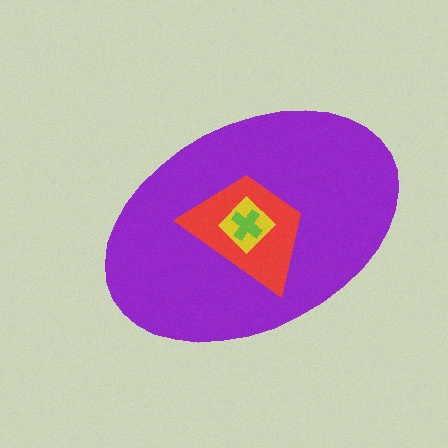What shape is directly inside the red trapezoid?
The yellow diamond.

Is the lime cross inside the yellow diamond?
Yes.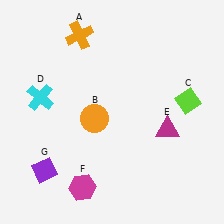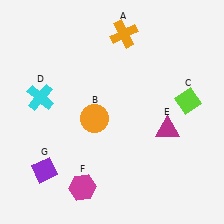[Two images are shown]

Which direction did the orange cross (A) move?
The orange cross (A) moved right.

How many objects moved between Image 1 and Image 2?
1 object moved between the two images.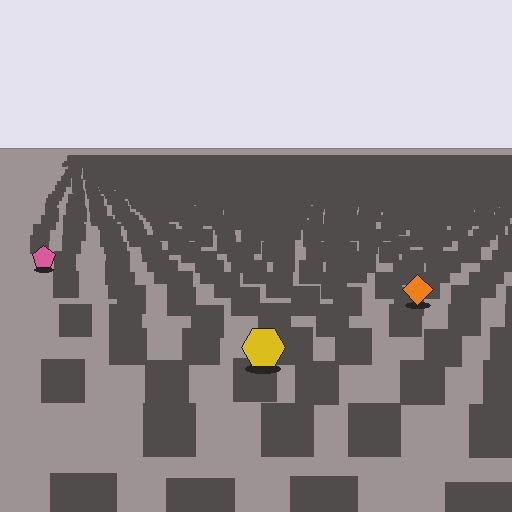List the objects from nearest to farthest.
From nearest to farthest: the yellow hexagon, the orange diamond, the pink pentagon.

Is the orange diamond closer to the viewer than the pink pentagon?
Yes. The orange diamond is closer — you can tell from the texture gradient: the ground texture is coarser near it.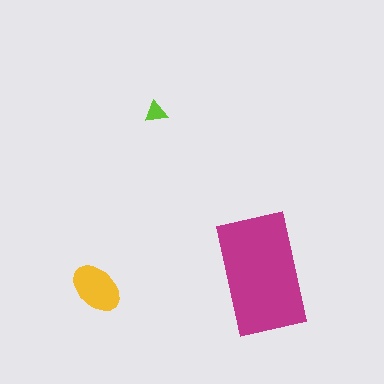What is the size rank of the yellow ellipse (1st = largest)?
2nd.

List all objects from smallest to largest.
The lime triangle, the yellow ellipse, the magenta rectangle.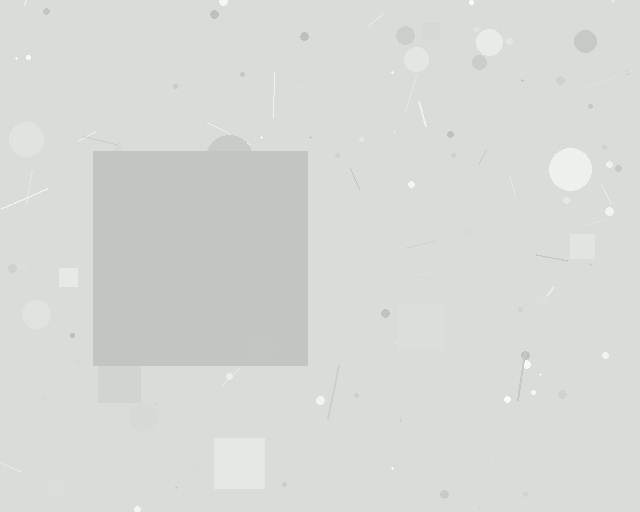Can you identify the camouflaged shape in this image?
The camouflaged shape is a square.